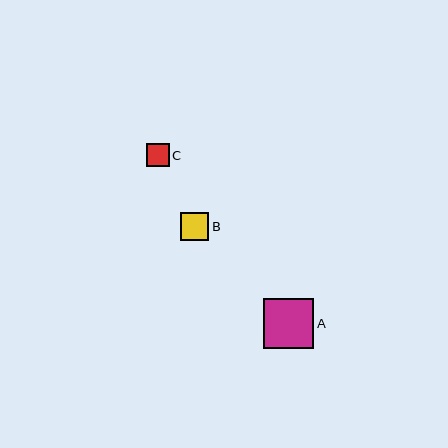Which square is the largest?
Square A is the largest with a size of approximately 50 pixels.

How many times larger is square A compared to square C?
Square A is approximately 2.2 times the size of square C.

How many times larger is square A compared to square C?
Square A is approximately 2.2 times the size of square C.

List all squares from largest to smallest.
From largest to smallest: A, B, C.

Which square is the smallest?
Square C is the smallest with a size of approximately 23 pixels.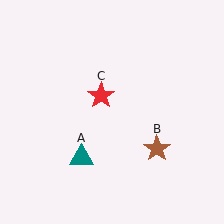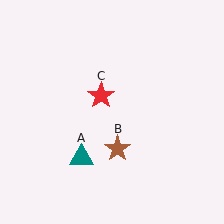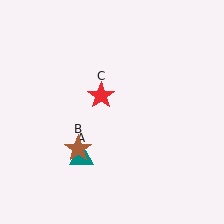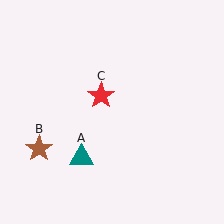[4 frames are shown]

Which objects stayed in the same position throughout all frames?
Teal triangle (object A) and red star (object C) remained stationary.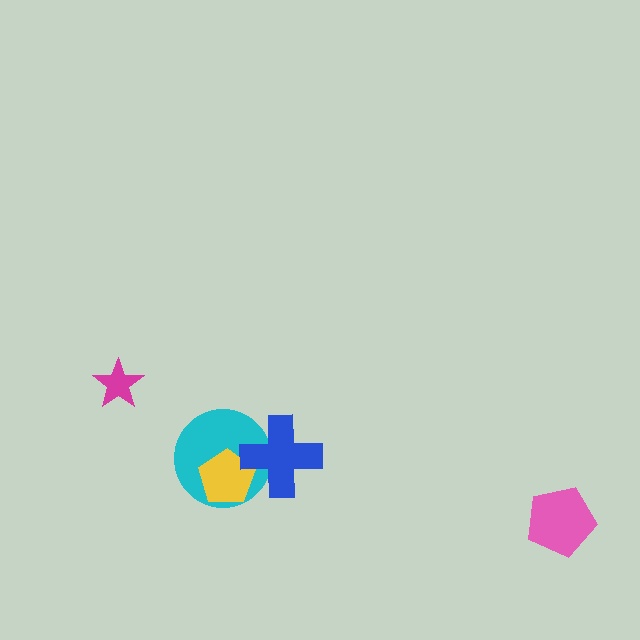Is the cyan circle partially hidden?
Yes, it is partially covered by another shape.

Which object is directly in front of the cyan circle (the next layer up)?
The yellow pentagon is directly in front of the cyan circle.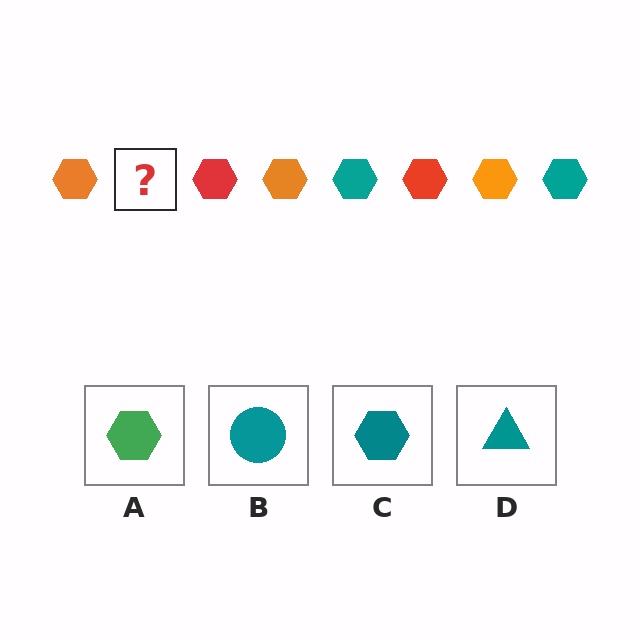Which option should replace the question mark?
Option C.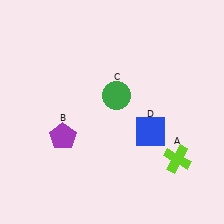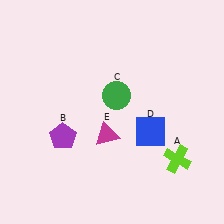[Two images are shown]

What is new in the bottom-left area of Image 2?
A magenta triangle (E) was added in the bottom-left area of Image 2.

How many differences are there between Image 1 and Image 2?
There is 1 difference between the two images.